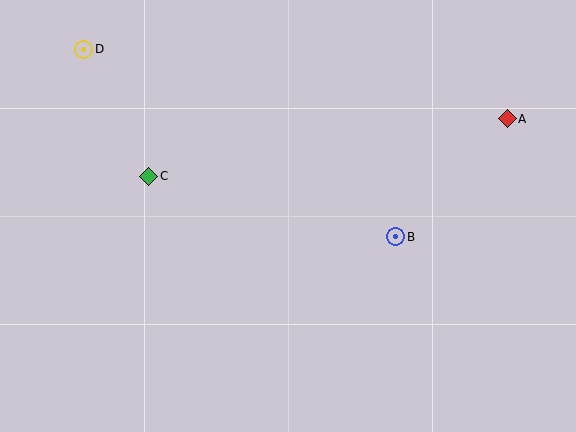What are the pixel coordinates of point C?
Point C is at (149, 176).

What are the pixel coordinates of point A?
Point A is at (507, 119).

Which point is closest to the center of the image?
Point B at (396, 237) is closest to the center.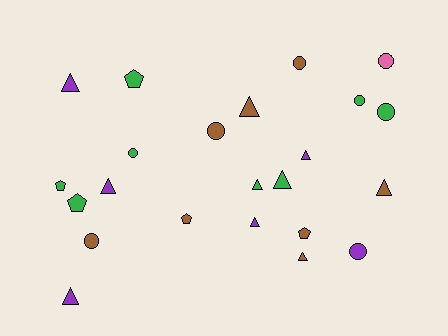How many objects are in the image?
There are 23 objects.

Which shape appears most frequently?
Triangle, with 10 objects.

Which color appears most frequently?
Brown, with 8 objects.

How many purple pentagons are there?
There are no purple pentagons.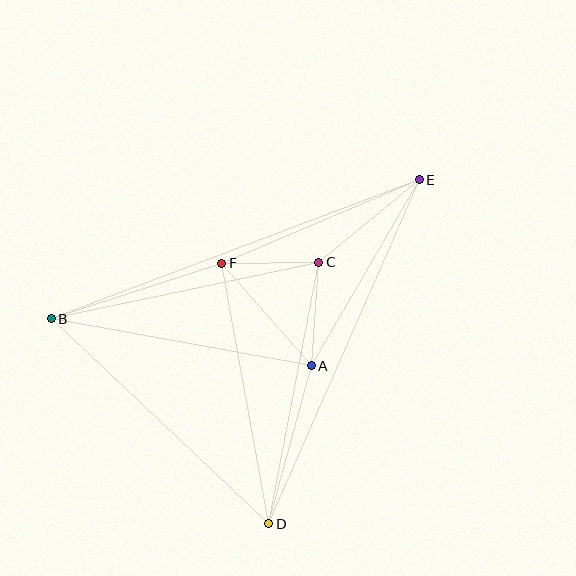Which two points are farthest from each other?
Points B and E are farthest from each other.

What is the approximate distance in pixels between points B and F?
The distance between B and F is approximately 180 pixels.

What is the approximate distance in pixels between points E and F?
The distance between E and F is approximately 214 pixels.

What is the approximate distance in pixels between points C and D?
The distance between C and D is approximately 266 pixels.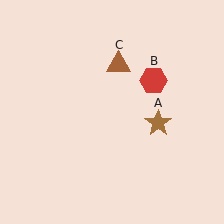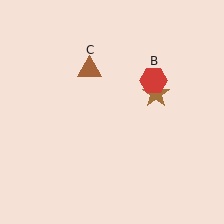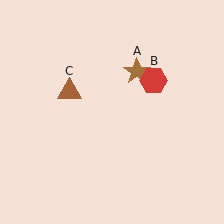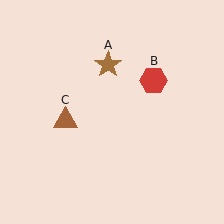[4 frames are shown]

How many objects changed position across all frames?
2 objects changed position: brown star (object A), brown triangle (object C).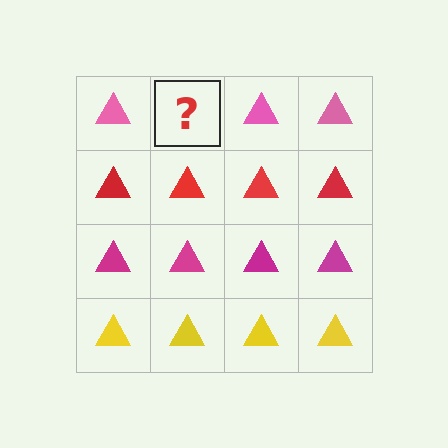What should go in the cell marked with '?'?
The missing cell should contain a pink triangle.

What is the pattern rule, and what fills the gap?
The rule is that each row has a consistent color. The gap should be filled with a pink triangle.